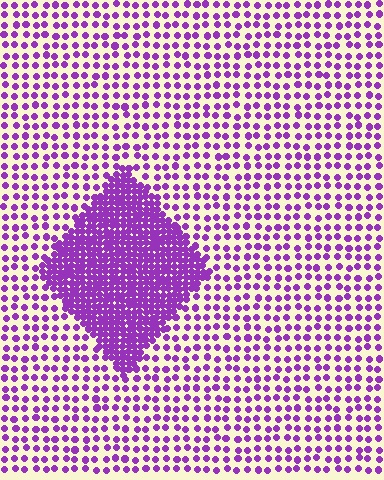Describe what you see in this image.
The image contains small purple elements arranged at two different densities. A diamond-shaped region is visible where the elements are more densely packed than the surrounding area.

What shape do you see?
I see a diamond.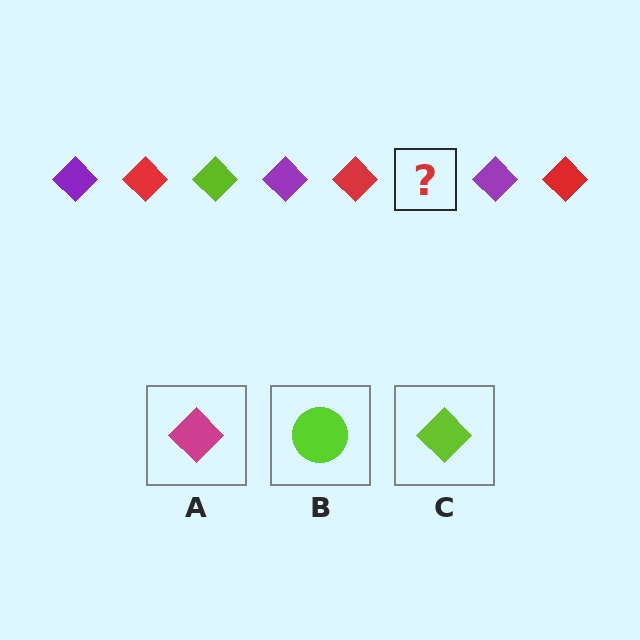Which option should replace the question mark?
Option C.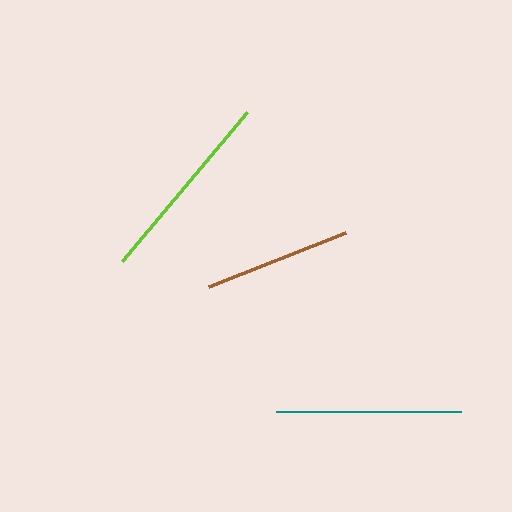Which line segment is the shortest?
The brown line is the shortest at approximately 147 pixels.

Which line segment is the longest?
The lime line is the longest at approximately 195 pixels.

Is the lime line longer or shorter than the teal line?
The lime line is longer than the teal line.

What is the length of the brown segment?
The brown segment is approximately 147 pixels long.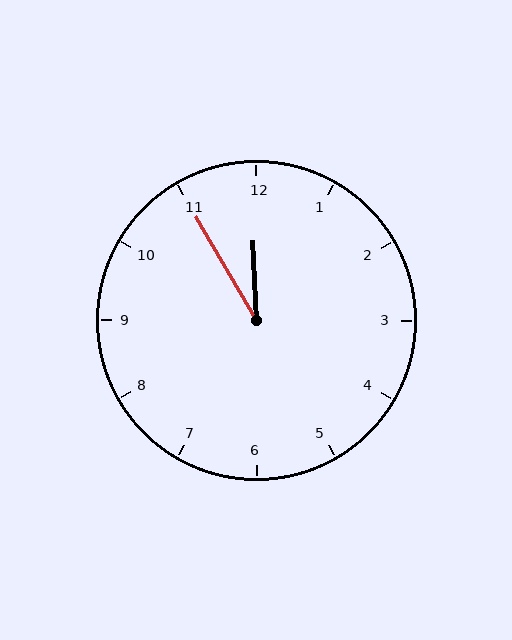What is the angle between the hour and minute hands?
Approximately 28 degrees.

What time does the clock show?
11:55.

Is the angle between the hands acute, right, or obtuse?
It is acute.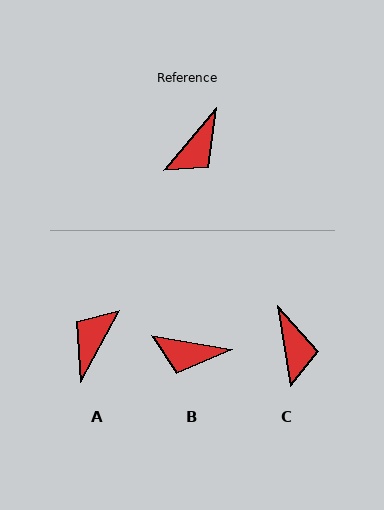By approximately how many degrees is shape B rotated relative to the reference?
Approximately 60 degrees clockwise.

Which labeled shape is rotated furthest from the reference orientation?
A, about 168 degrees away.